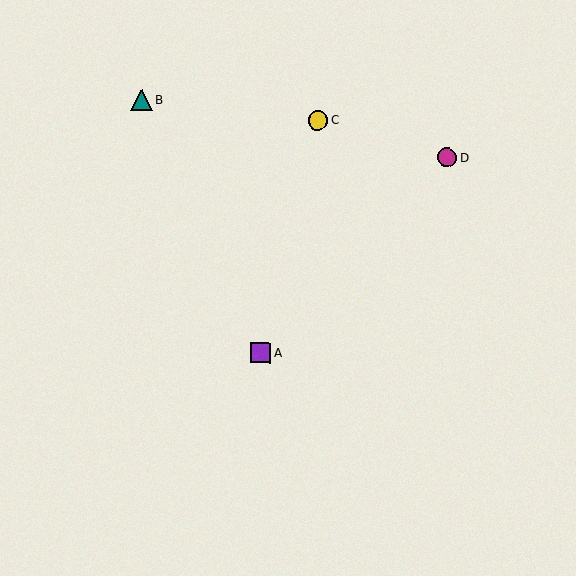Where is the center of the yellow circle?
The center of the yellow circle is at (318, 120).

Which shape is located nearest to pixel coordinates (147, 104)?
The teal triangle (labeled B) at (142, 100) is nearest to that location.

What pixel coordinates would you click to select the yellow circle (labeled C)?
Click at (318, 120) to select the yellow circle C.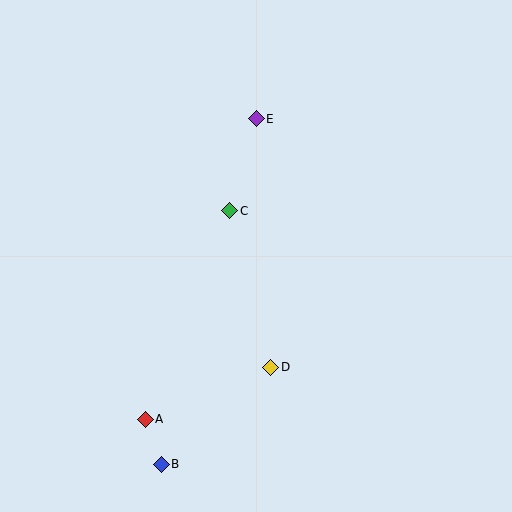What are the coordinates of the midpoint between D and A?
The midpoint between D and A is at (208, 393).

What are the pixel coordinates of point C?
Point C is at (230, 211).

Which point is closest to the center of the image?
Point C at (230, 211) is closest to the center.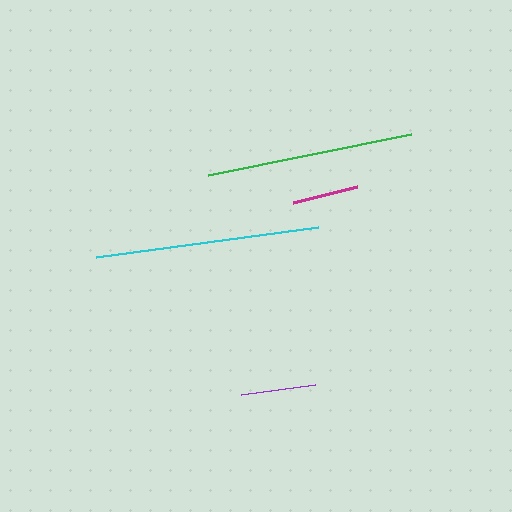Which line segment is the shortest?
The magenta line is the shortest at approximately 67 pixels.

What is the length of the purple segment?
The purple segment is approximately 75 pixels long.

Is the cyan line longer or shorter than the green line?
The cyan line is longer than the green line.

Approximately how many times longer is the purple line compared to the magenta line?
The purple line is approximately 1.1 times the length of the magenta line.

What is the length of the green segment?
The green segment is approximately 207 pixels long.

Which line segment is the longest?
The cyan line is the longest at approximately 224 pixels.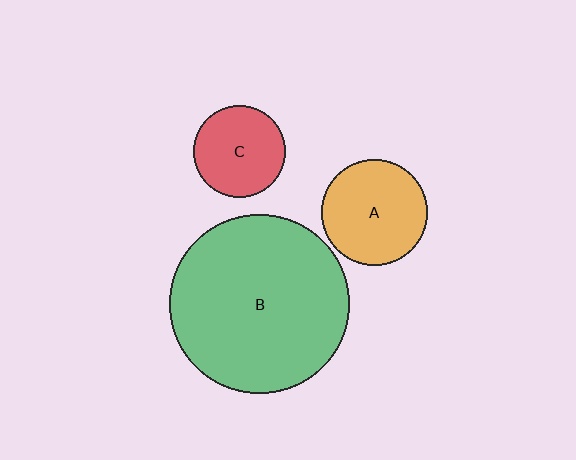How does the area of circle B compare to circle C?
Approximately 3.8 times.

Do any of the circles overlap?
No, none of the circles overlap.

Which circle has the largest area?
Circle B (green).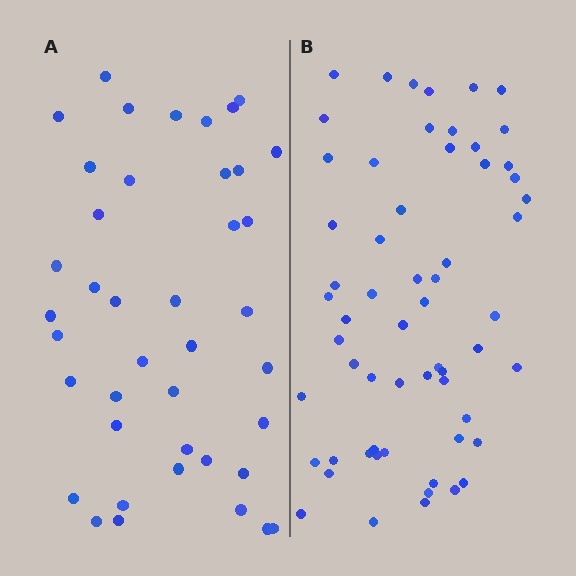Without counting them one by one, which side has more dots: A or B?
Region B (the right region) has more dots.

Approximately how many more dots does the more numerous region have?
Region B has approximately 20 more dots than region A.